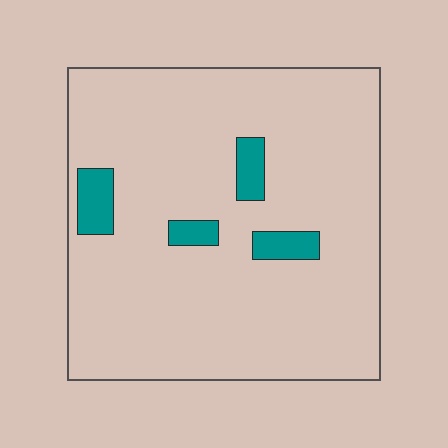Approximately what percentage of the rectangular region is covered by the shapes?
Approximately 10%.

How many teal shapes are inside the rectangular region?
4.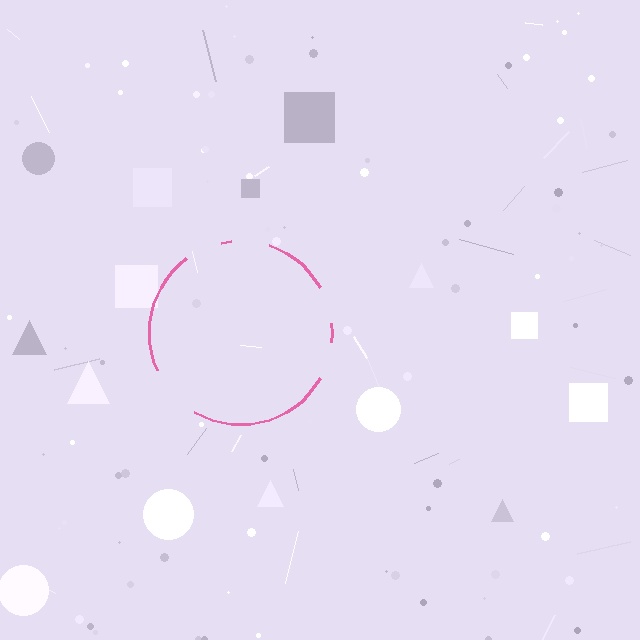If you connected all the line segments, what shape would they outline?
They would outline a circle.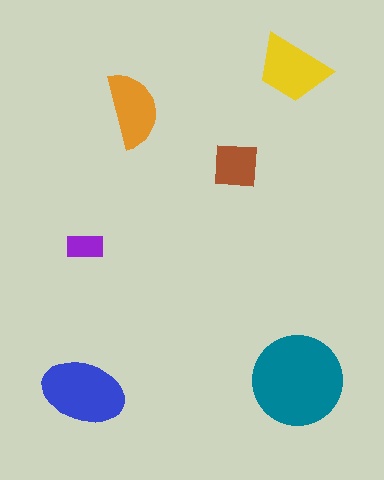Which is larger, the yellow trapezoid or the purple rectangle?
The yellow trapezoid.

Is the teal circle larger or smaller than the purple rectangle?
Larger.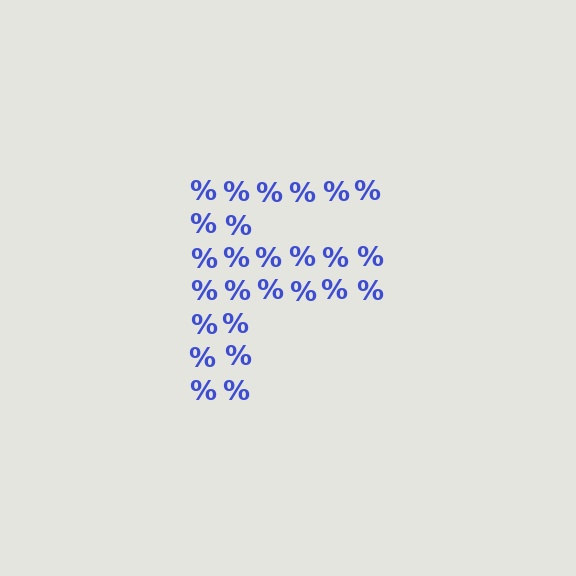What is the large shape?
The large shape is the letter F.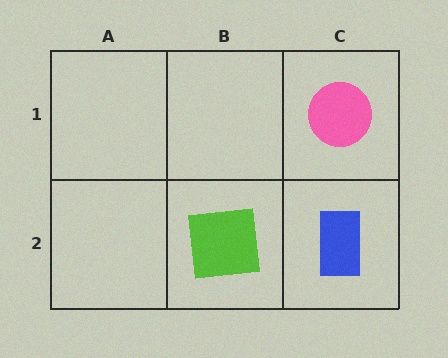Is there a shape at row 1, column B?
No, that cell is empty.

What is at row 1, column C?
A pink circle.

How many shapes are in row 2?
2 shapes.